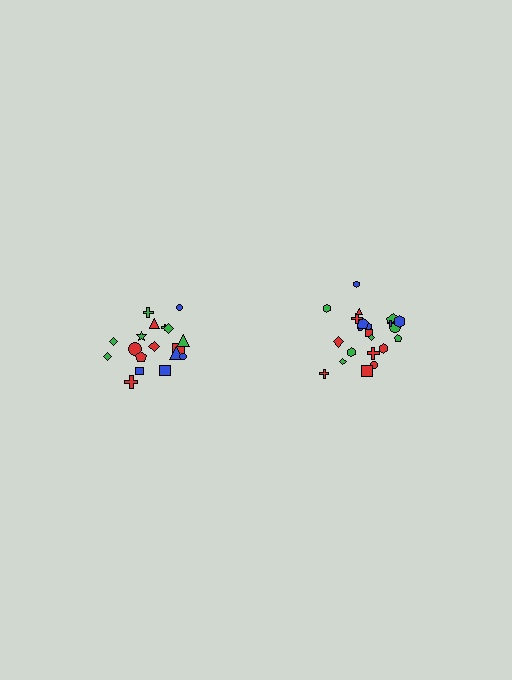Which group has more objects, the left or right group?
The right group.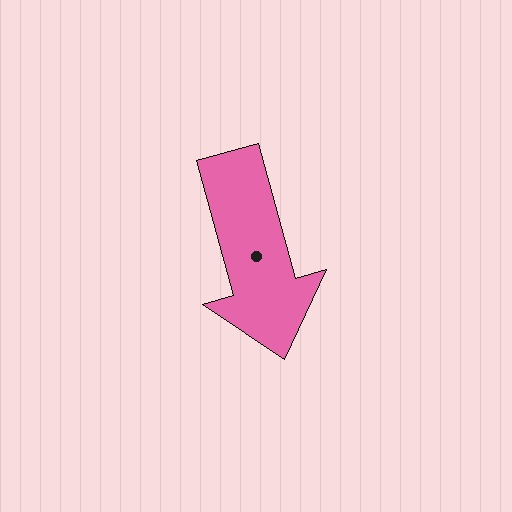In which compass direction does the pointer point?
South.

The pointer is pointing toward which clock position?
Roughly 5 o'clock.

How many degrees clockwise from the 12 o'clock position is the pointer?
Approximately 164 degrees.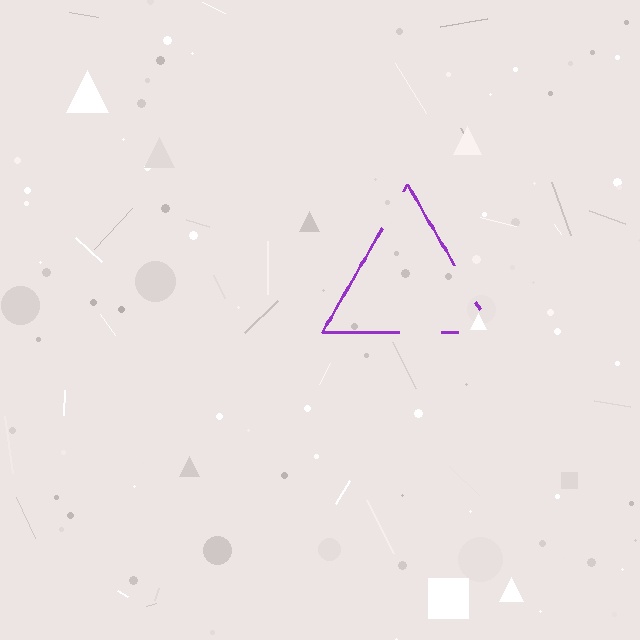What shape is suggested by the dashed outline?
The dashed outline suggests a triangle.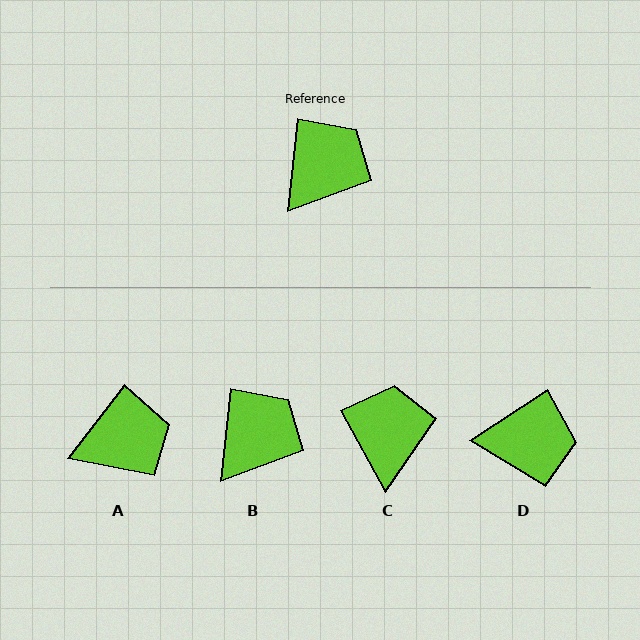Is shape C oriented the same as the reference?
No, it is off by about 35 degrees.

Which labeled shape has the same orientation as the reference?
B.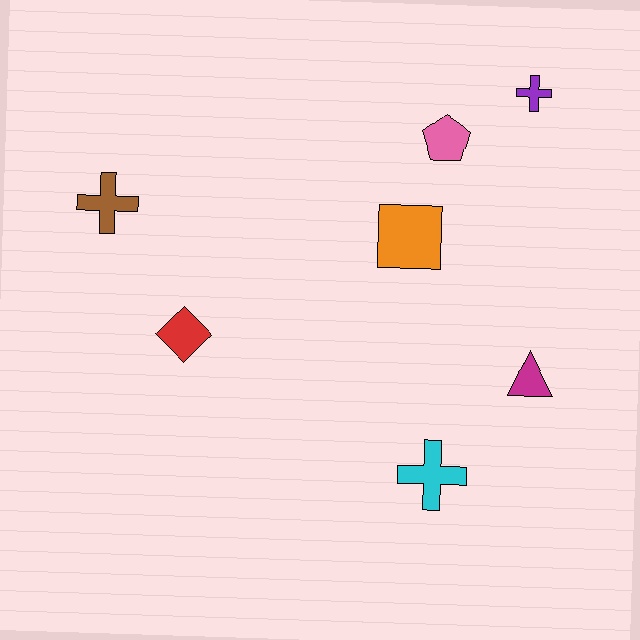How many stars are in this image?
There are no stars.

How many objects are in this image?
There are 7 objects.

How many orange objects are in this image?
There is 1 orange object.